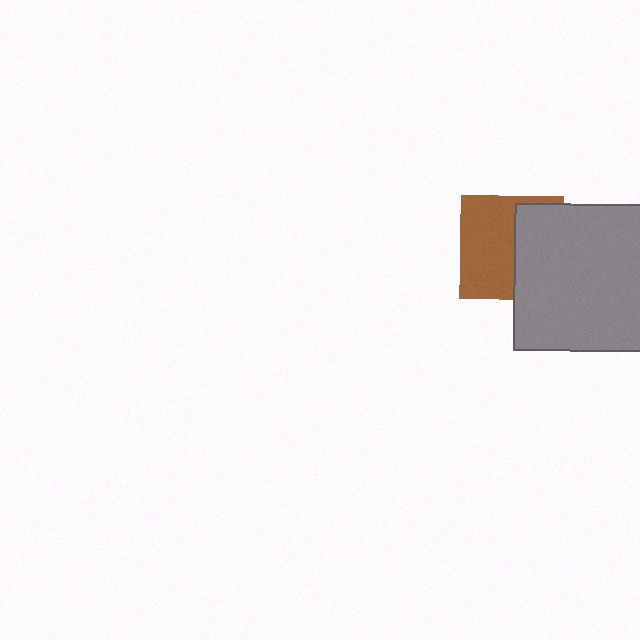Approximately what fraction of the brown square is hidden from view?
Roughly 44% of the brown square is hidden behind the gray square.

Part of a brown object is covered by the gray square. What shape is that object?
It is a square.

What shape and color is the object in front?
The object in front is a gray square.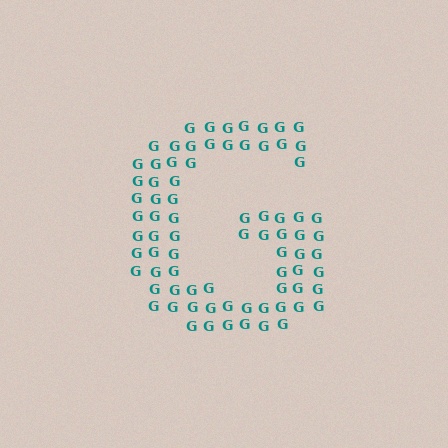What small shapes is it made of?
It is made of small letter G's.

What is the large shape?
The large shape is the letter G.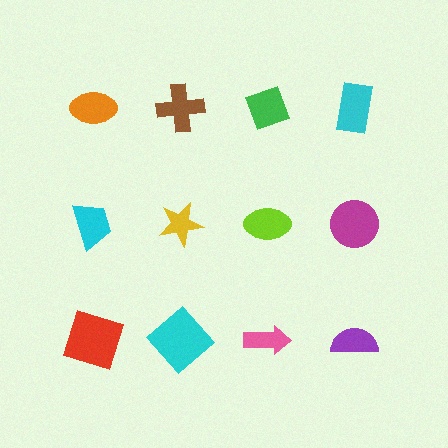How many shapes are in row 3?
4 shapes.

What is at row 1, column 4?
A cyan rectangle.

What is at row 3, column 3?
A pink arrow.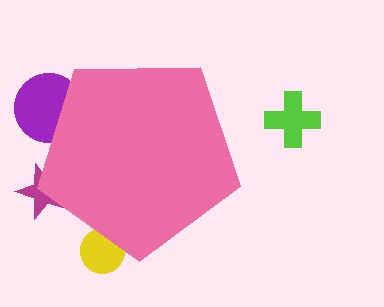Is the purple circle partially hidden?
Yes, the purple circle is partially hidden behind the pink pentagon.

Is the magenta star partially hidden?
Yes, the magenta star is partially hidden behind the pink pentagon.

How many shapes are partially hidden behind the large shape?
3 shapes are partially hidden.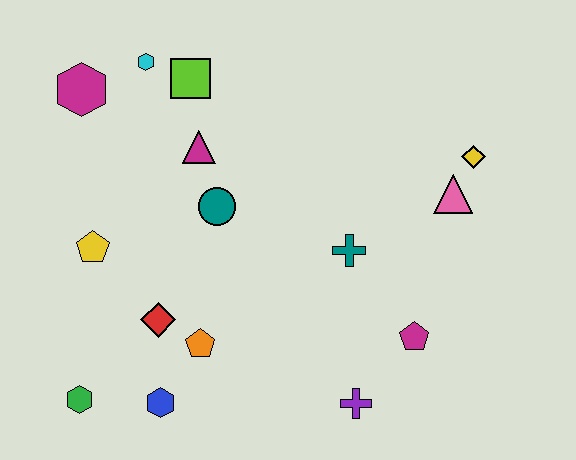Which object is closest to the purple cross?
The magenta pentagon is closest to the purple cross.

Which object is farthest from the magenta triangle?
The purple cross is farthest from the magenta triangle.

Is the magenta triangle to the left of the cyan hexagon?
No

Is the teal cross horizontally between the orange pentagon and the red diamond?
No